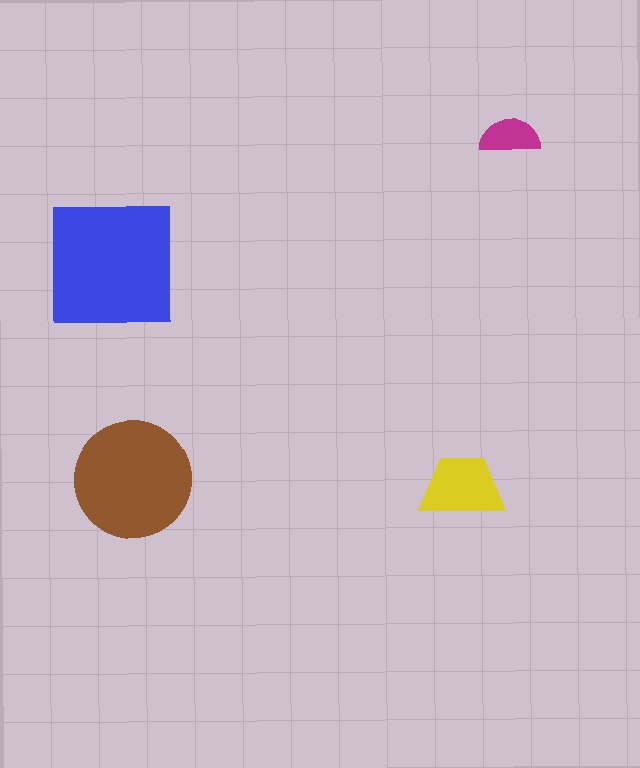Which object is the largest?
The blue square.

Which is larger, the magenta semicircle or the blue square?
The blue square.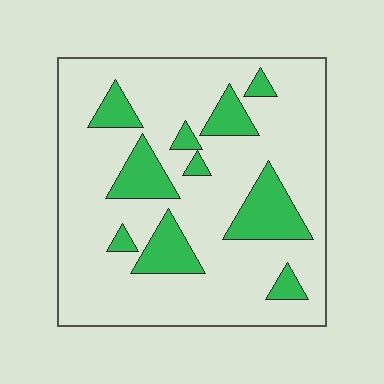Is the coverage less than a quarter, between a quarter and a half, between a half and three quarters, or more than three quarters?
Less than a quarter.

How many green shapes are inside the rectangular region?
10.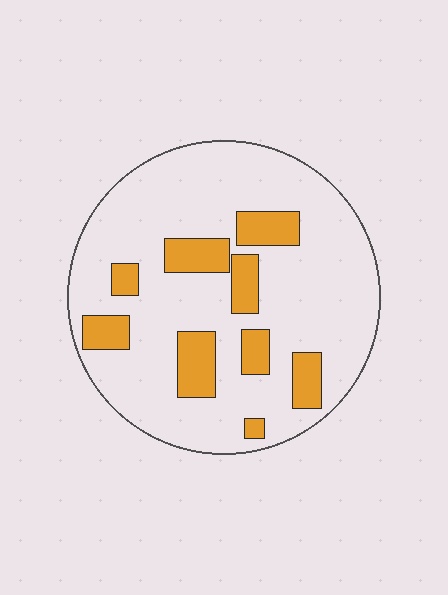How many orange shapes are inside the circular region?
9.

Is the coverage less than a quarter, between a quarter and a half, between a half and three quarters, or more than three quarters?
Less than a quarter.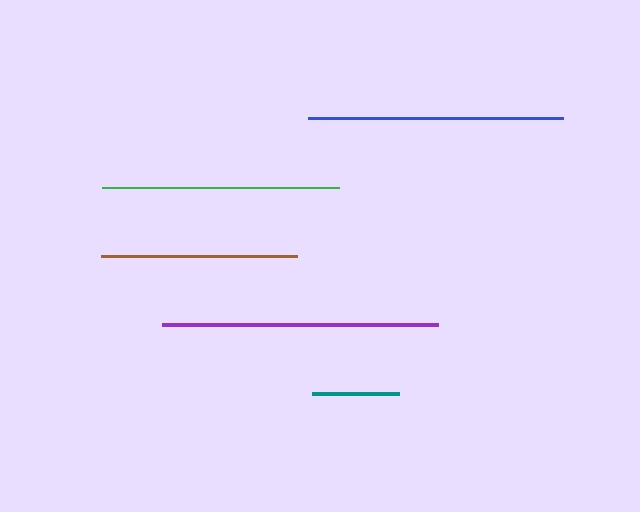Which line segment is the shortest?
The teal line is the shortest at approximately 87 pixels.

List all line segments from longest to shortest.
From longest to shortest: purple, blue, green, brown, teal.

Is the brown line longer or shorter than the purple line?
The purple line is longer than the brown line.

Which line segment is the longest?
The purple line is the longest at approximately 276 pixels.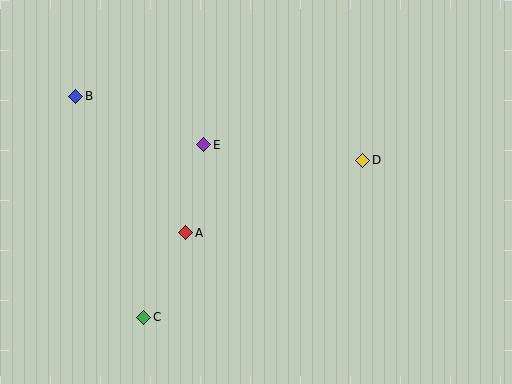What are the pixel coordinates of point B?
Point B is at (76, 96).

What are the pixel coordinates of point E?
Point E is at (204, 145).